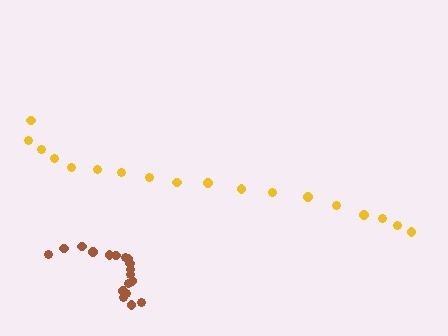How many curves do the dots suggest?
There are 2 distinct paths.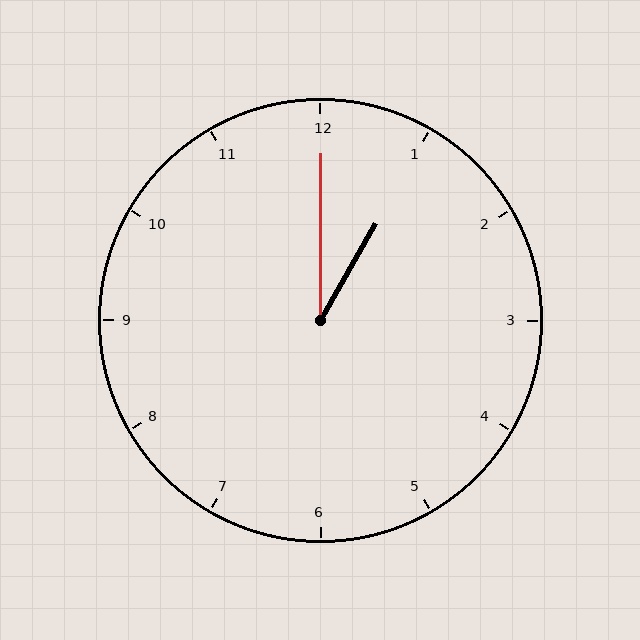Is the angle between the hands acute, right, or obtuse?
It is acute.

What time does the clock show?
1:00.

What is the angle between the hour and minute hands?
Approximately 30 degrees.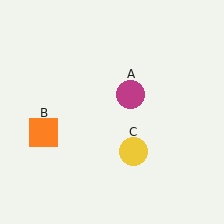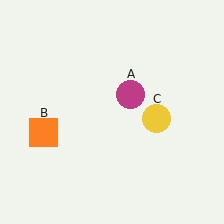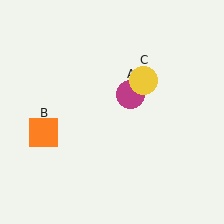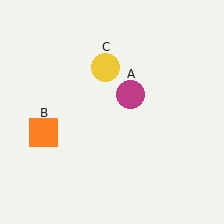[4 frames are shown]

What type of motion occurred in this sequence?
The yellow circle (object C) rotated counterclockwise around the center of the scene.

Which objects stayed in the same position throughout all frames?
Magenta circle (object A) and orange square (object B) remained stationary.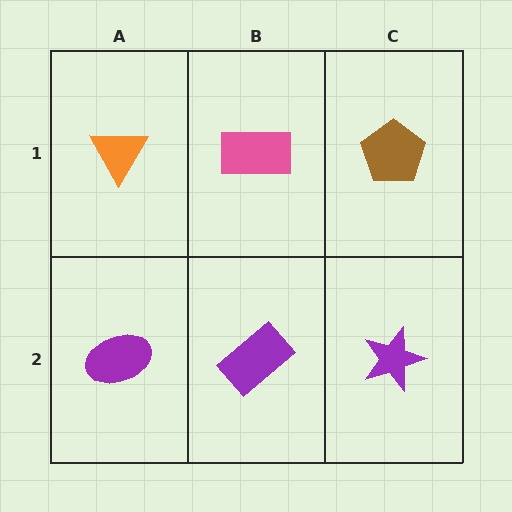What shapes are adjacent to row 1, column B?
A purple rectangle (row 2, column B), an orange triangle (row 1, column A), a brown pentagon (row 1, column C).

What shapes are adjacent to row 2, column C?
A brown pentagon (row 1, column C), a purple rectangle (row 2, column B).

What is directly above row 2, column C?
A brown pentagon.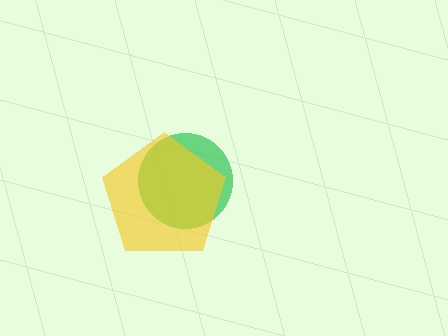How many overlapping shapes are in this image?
There are 2 overlapping shapes in the image.